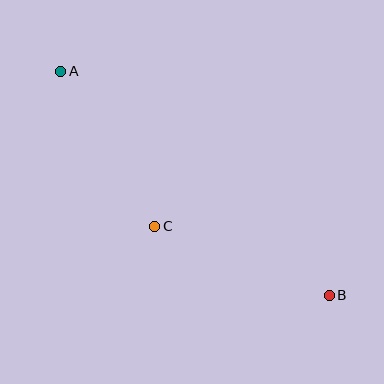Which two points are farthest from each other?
Points A and B are farthest from each other.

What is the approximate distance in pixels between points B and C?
The distance between B and C is approximately 187 pixels.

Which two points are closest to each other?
Points A and C are closest to each other.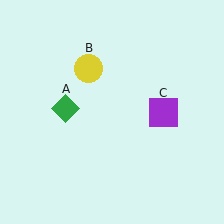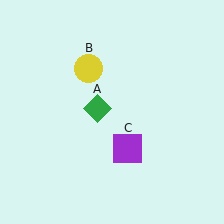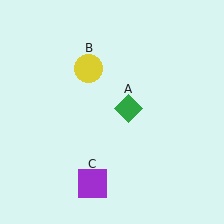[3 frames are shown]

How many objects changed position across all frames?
2 objects changed position: green diamond (object A), purple square (object C).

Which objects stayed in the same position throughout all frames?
Yellow circle (object B) remained stationary.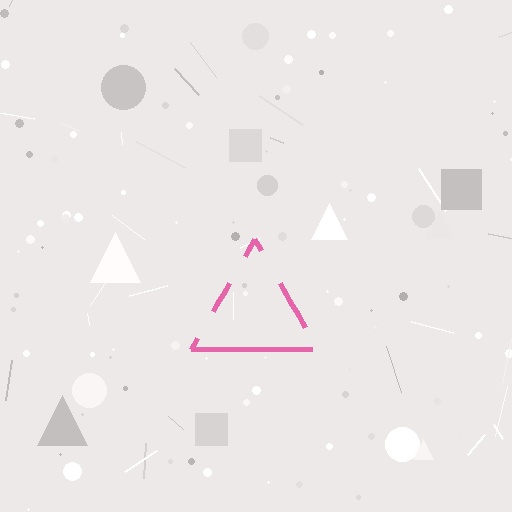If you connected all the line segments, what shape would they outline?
They would outline a triangle.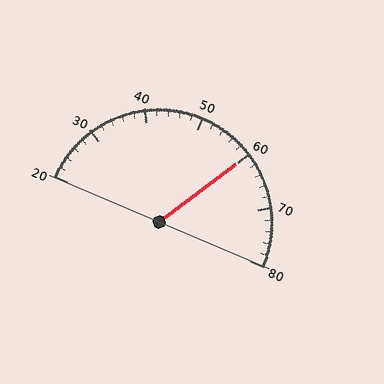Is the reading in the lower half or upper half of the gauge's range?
The reading is in the upper half of the range (20 to 80).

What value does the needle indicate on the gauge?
The needle indicates approximately 60.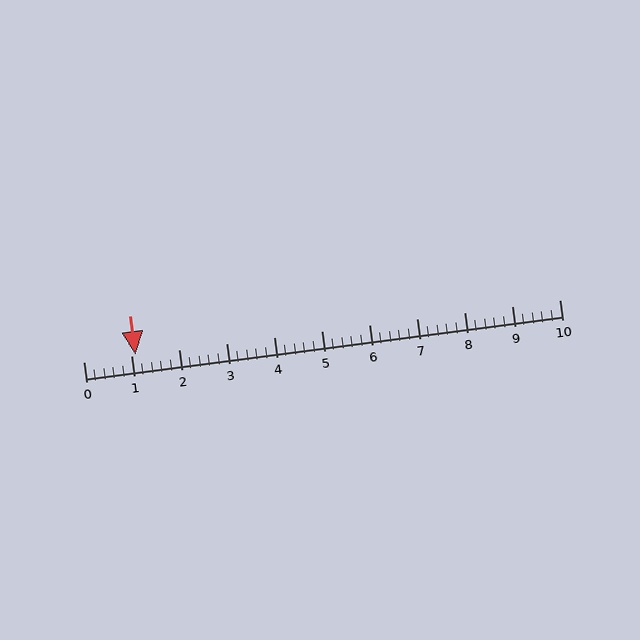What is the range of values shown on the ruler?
The ruler shows values from 0 to 10.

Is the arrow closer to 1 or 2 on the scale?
The arrow is closer to 1.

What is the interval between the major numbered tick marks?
The major tick marks are spaced 1 units apart.